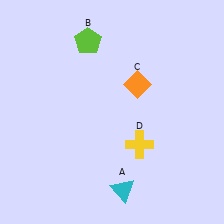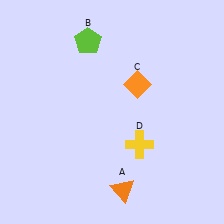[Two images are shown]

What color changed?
The triangle (A) changed from cyan in Image 1 to orange in Image 2.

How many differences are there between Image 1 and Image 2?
There is 1 difference between the two images.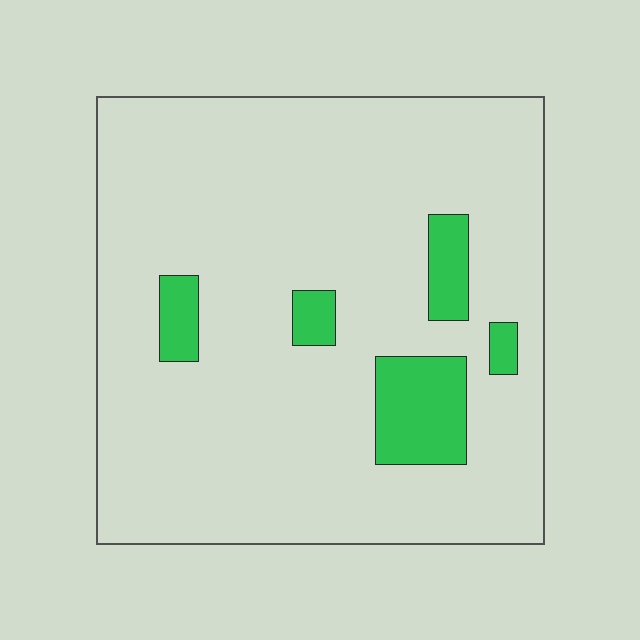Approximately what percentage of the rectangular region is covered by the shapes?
Approximately 10%.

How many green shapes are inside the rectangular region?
5.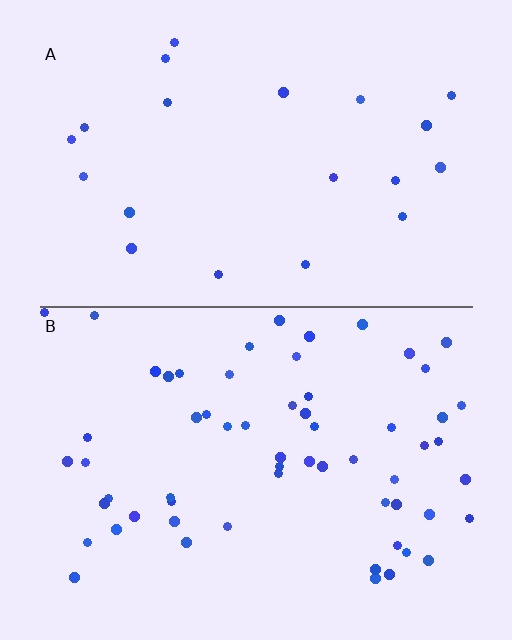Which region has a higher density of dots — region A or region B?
B (the bottom).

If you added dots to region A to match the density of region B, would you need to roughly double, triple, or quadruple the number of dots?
Approximately triple.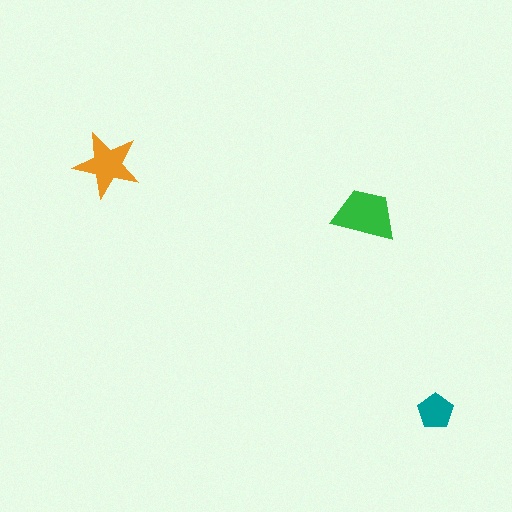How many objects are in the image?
There are 3 objects in the image.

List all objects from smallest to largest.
The teal pentagon, the orange star, the green trapezoid.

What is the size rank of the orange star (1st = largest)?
2nd.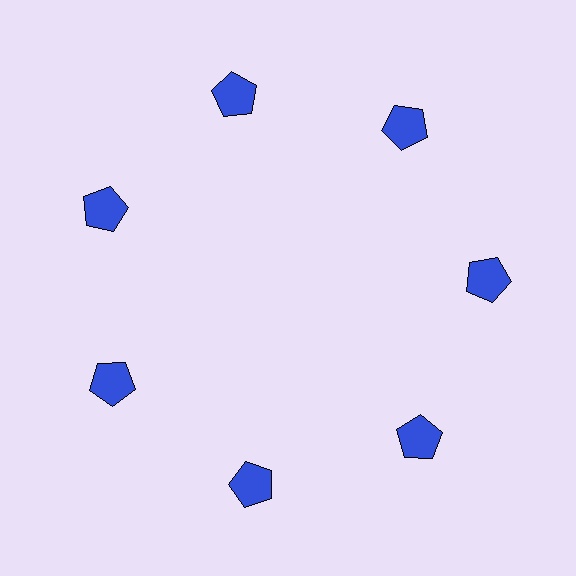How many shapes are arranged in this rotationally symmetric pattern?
There are 7 shapes, arranged in 7 groups of 1.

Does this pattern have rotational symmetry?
Yes, this pattern has 7-fold rotational symmetry. It looks the same after rotating 51 degrees around the center.